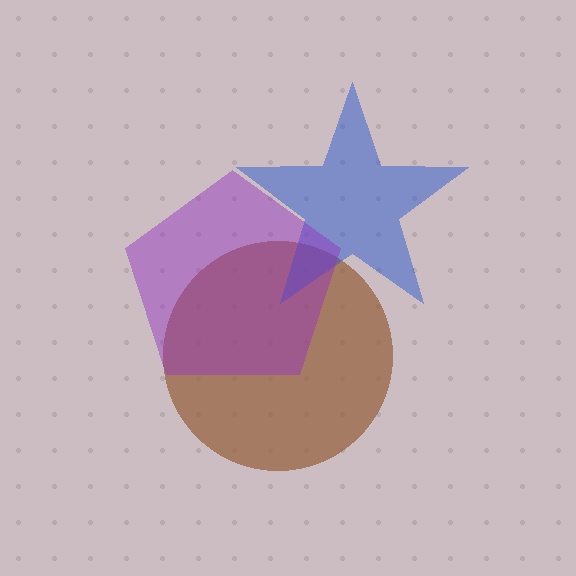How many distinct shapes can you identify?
There are 3 distinct shapes: a brown circle, a blue star, a purple pentagon.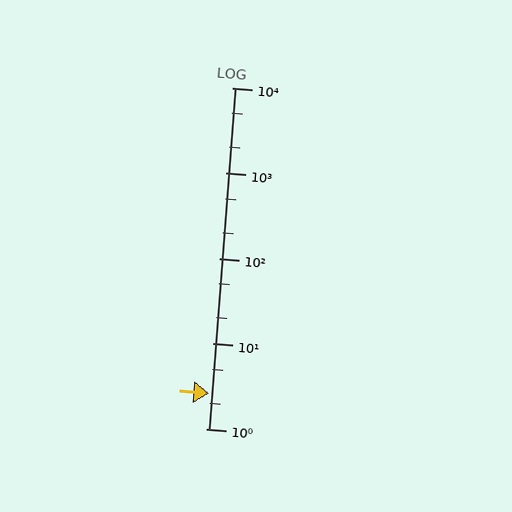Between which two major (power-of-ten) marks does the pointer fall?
The pointer is between 1 and 10.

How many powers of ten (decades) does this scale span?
The scale spans 4 decades, from 1 to 10000.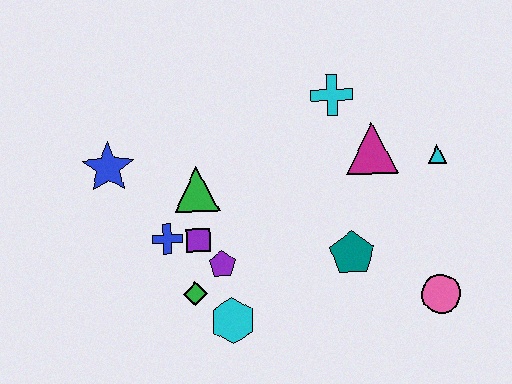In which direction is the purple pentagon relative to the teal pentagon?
The purple pentagon is to the left of the teal pentagon.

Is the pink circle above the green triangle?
No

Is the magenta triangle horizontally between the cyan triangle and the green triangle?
Yes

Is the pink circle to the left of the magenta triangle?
No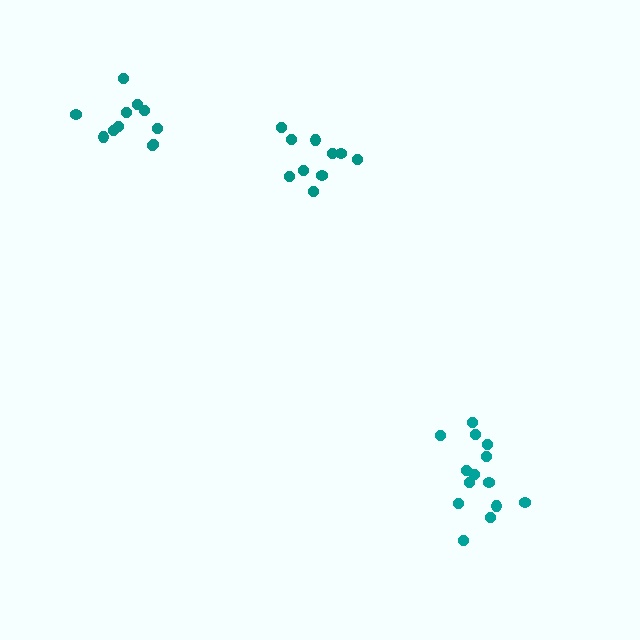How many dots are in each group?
Group 1: 11 dots, Group 2: 10 dots, Group 3: 14 dots (35 total).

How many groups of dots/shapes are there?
There are 3 groups.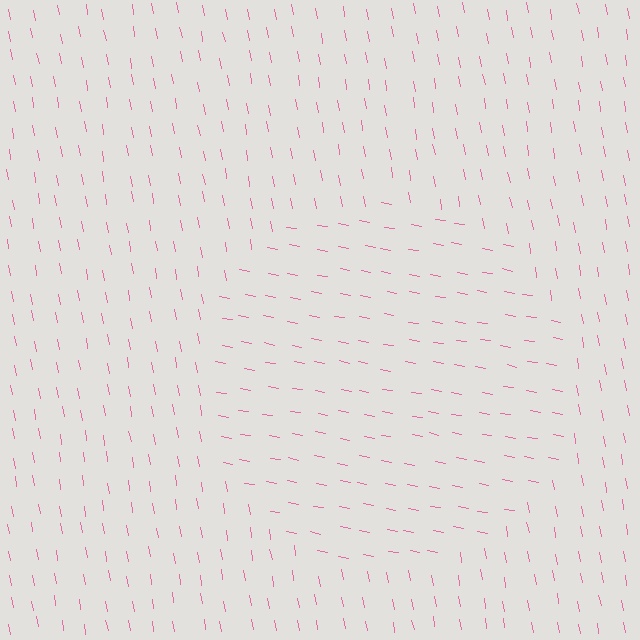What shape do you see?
I see a circle.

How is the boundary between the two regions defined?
The boundary is defined purely by a change in line orientation (approximately 70 degrees difference). All lines are the same color and thickness.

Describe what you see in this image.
The image is filled with small pink line segments. A circle region in the image has lines oriented differently from the surrounding lines, creating a visible texture boundary.